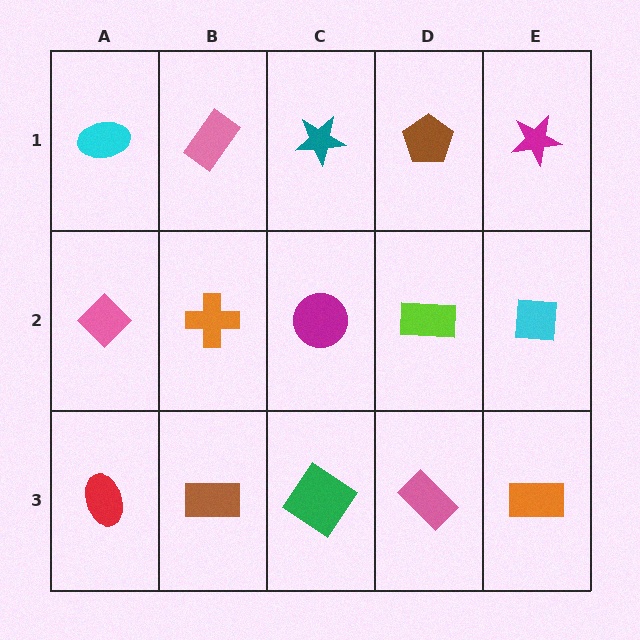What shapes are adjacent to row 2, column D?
A brown pentagon (row 1, column D), a pink rectangle (row 3, column D), a magenta circle (row 2, column C), a cyan square (row 2, column E).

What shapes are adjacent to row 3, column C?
A magenta circle (row 2, column C), a brown rectangle (row 3, column B), a pink rectangle (row 3, column D).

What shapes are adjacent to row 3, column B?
An orange cross (row 2, column B), a red ellipse (row 3, column A), a green diamond (row 3, column C).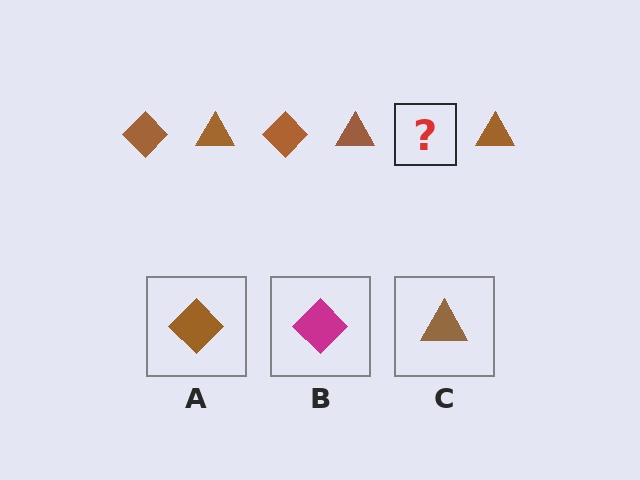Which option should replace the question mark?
Option A.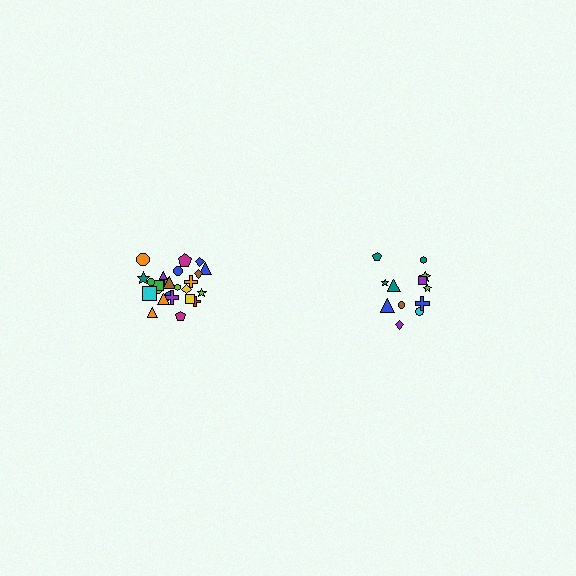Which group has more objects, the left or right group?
The left group.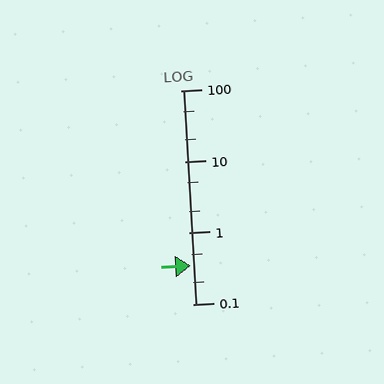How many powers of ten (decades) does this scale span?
The scale spans 3 decades, from 0.1 to 100.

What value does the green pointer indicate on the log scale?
The pointer indicates approximately 0.35.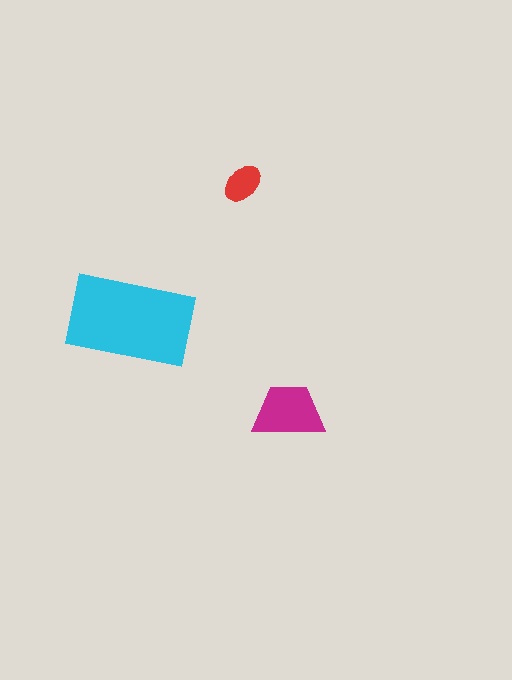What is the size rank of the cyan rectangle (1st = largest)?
1st.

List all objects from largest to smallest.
The cyan rectangle, the magenta trapezoid, the red ellipse.